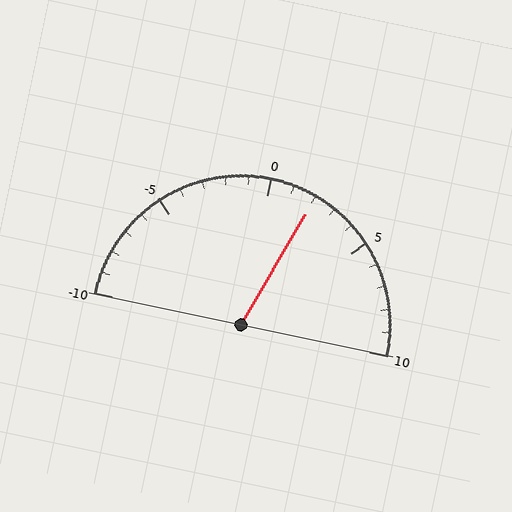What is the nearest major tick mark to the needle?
The nearest major tick mark is 0.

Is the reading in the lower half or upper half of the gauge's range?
The reading is in the upper half of the range (-10 to 10).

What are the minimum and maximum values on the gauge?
The gauge ranges from -10 to 10.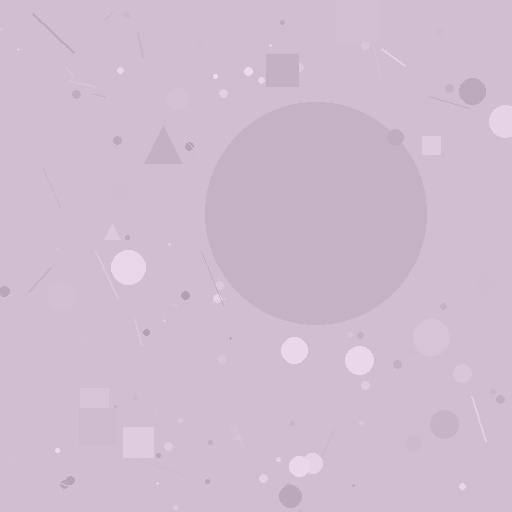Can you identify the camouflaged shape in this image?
The camouflaged shape is a circle.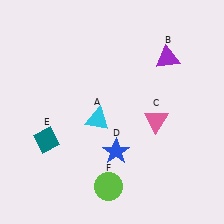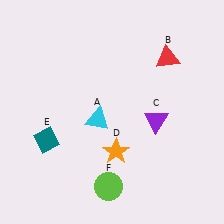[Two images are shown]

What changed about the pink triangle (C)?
In Image 1, C is pink. In Image 2, it changed to purple.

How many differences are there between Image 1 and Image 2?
There are 3 differences between the two images.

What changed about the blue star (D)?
In Image 1, D is blue. In Image 2, it changed to orange.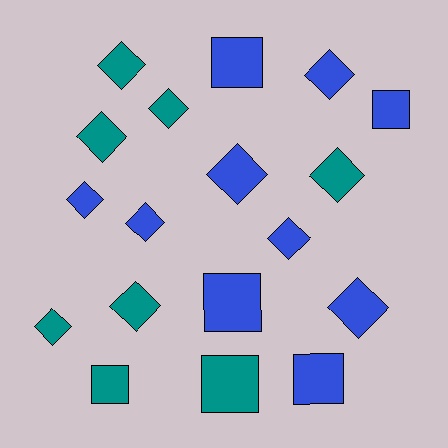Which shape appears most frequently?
Diamond, with 12 objects.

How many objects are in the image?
There are 18 objects.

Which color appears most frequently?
Blue, with 10 objects.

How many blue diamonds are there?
There are 6 blue diamonds.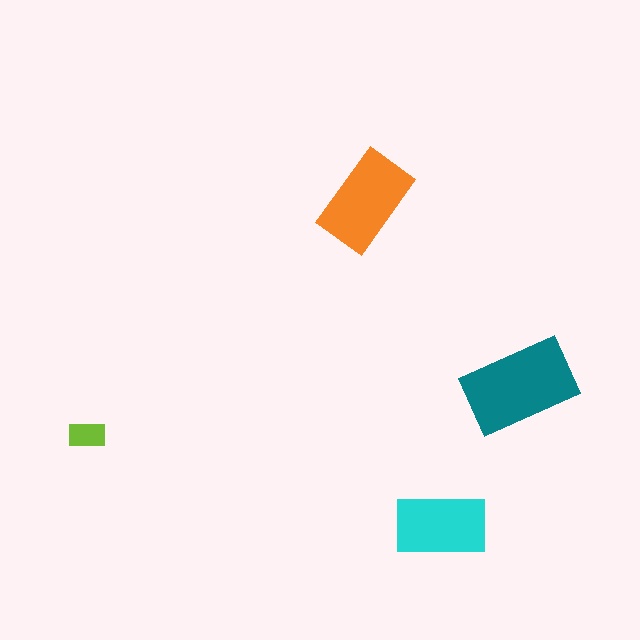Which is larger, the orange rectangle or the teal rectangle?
The teal one.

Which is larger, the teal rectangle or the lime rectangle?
The teal one.